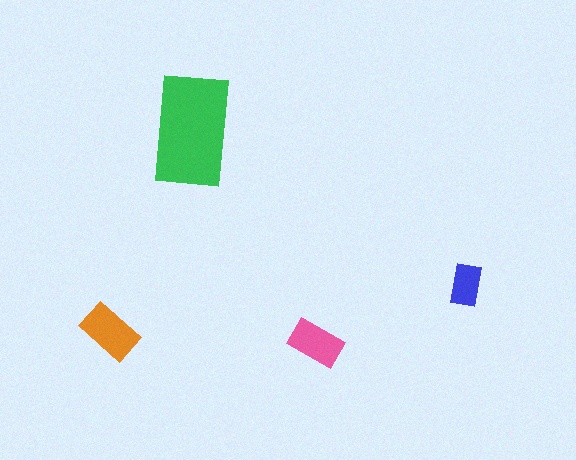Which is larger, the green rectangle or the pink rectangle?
The green one.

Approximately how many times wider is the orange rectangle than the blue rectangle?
About 1.5 times wider.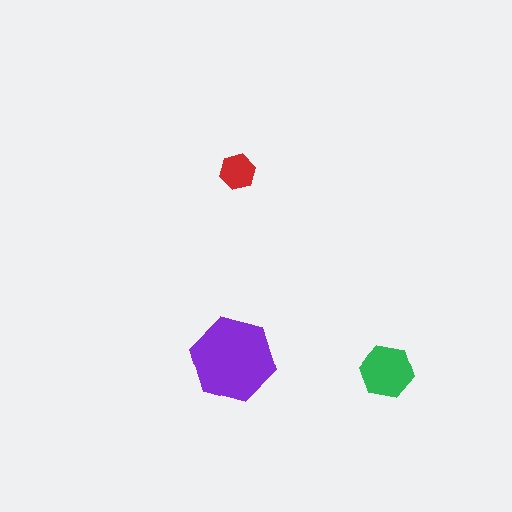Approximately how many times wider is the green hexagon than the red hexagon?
About 1.5 times wider.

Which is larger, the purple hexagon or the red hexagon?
The purple one.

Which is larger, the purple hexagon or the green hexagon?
The purple one.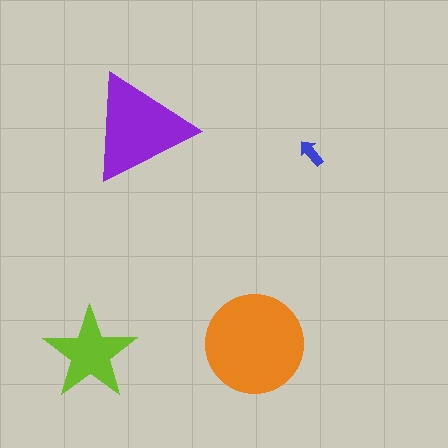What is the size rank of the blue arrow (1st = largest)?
4th.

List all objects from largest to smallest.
The orange circle, the purple triangle, the lime star, the blue arrow.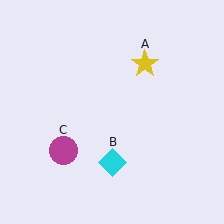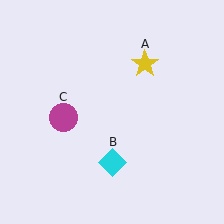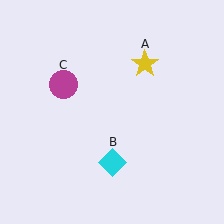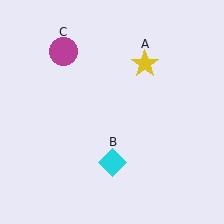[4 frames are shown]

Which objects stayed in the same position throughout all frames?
Yellow star (object A) and cyan diamond (object B) remained stationary.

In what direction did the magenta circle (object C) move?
The magenta circle (object C) moved up.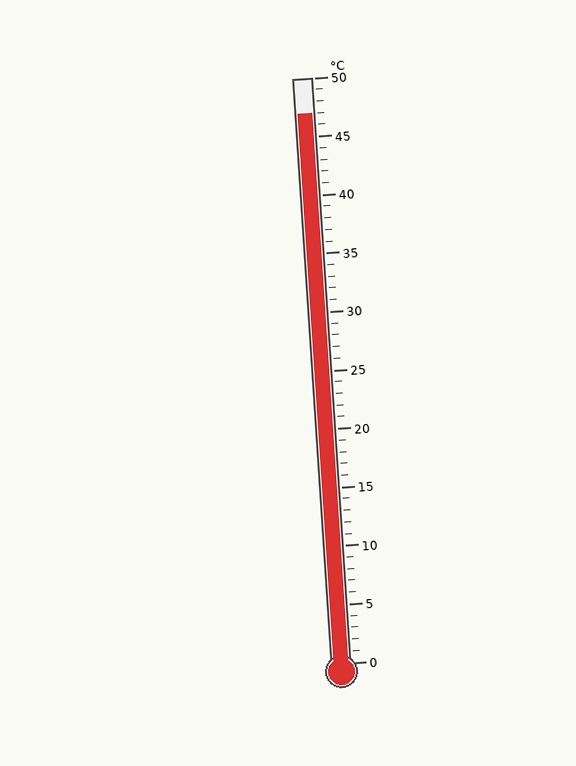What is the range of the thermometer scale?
The thermometer scale ranges from 0°C to 50°C.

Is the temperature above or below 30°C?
The temperature is above 30°C.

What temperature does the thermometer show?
The thermometer shows approximately 47°C.